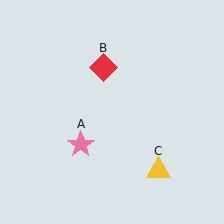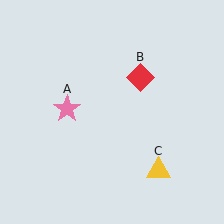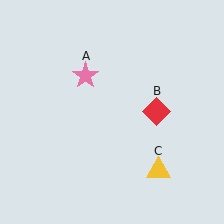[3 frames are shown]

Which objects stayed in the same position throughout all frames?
Yellow triangle (object C) remained stationary.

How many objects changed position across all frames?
2 objects changed position: pink star (object A), red diamond (object B).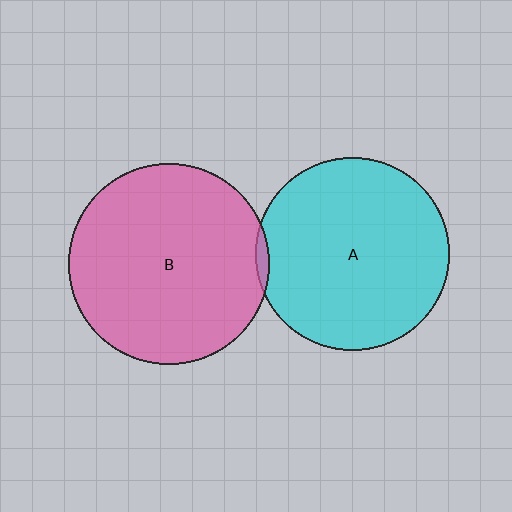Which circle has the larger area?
Circle B (pink).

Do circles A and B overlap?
Yes.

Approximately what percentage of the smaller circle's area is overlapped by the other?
Approximately 5%.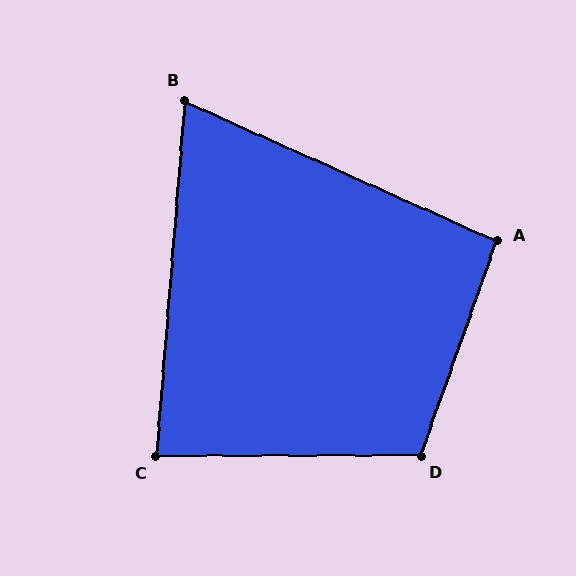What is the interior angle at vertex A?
Approximately 95 degrees (approximately right).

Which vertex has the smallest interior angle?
B, at approximately 70 degrees.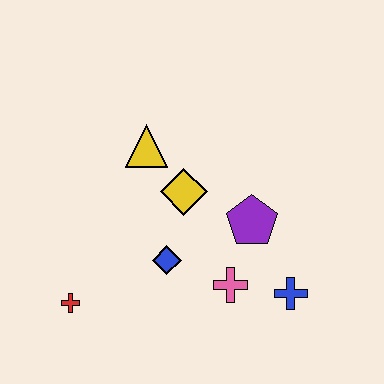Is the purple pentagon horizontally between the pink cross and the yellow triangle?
No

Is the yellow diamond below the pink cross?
No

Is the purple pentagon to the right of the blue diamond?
Yes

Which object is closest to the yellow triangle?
The yellow diamond is closest to the yellow triangle.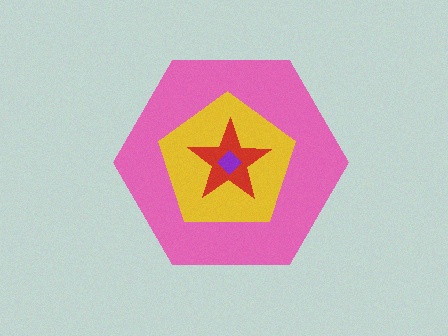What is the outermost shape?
The pink hexagon.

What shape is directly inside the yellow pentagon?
The red star.